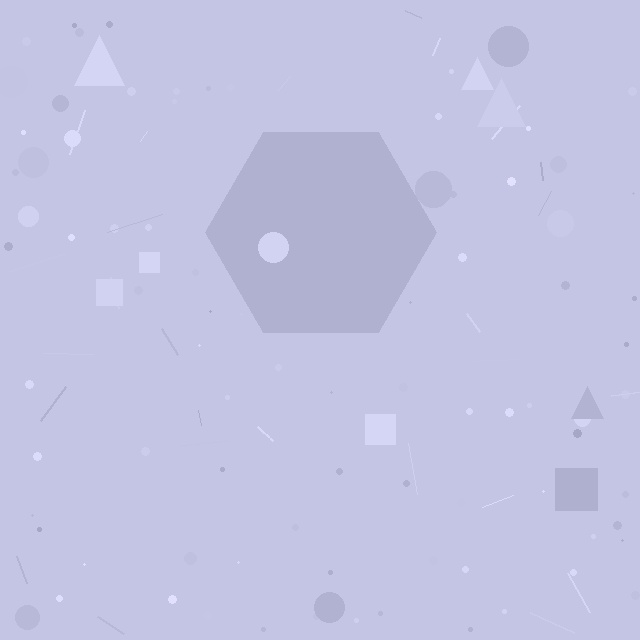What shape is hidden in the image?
A hexagon is hidden in the image.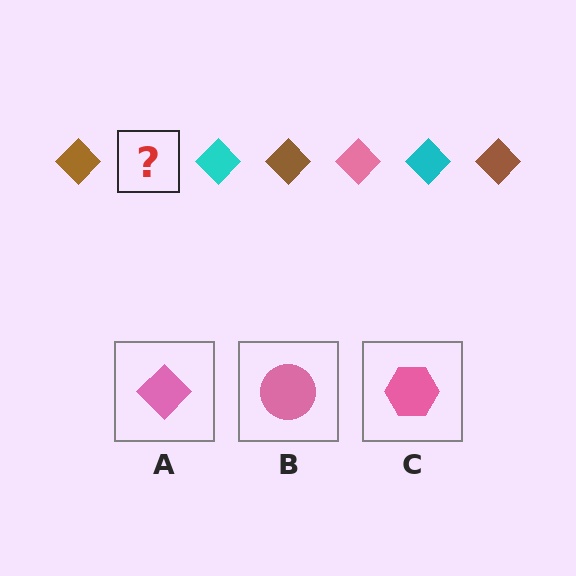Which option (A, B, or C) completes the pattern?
A.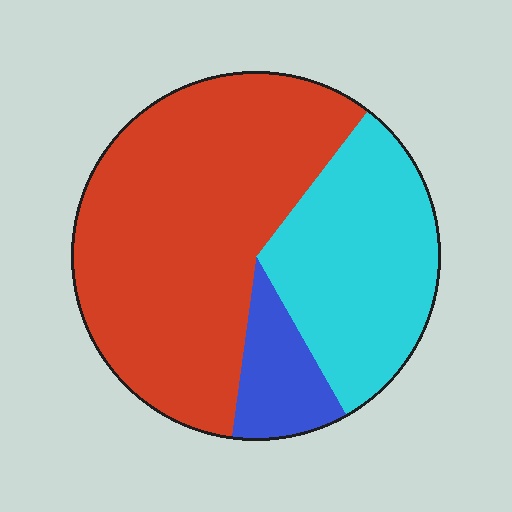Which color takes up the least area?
Blue, at roughly 10%.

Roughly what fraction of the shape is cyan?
Cyan covers roughly 30% of the shape.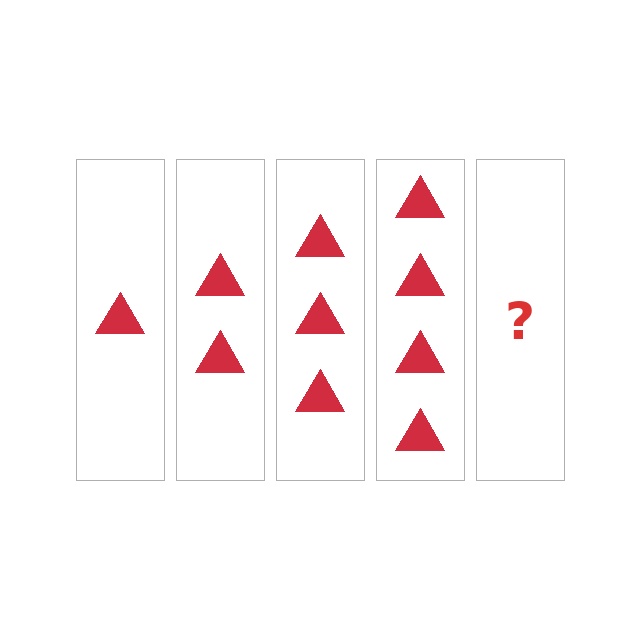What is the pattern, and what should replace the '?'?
The pattern is that each step adds one more triangle. The '?' should be 5 triangles.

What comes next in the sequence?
The next element should be 5 triangles.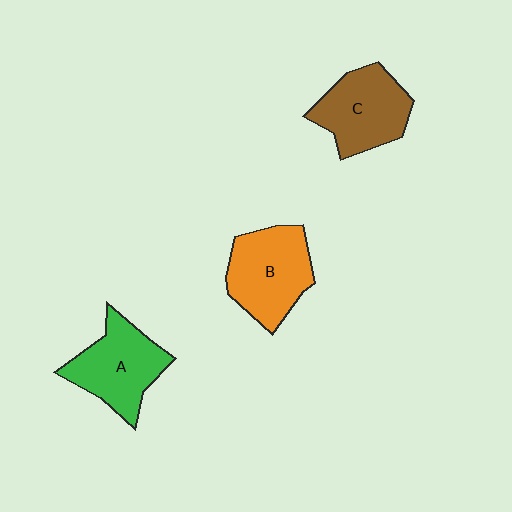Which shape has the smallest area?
Shape C (brown).